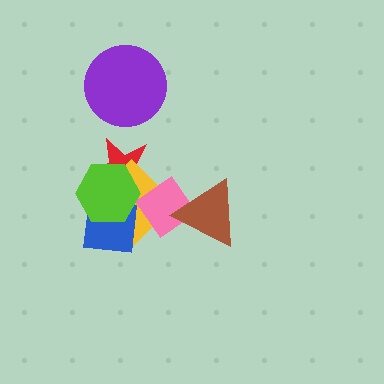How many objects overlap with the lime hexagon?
3 objects overlap with the lime hexagon.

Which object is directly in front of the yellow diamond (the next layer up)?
The blue square is directly in front of the yellow diamond.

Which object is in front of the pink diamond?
The brown triangle is in front of the pink diamond.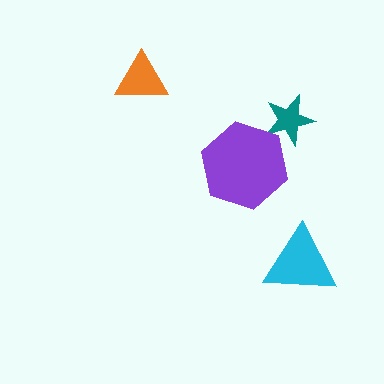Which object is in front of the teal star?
The purple hexagon is in front of the teal star.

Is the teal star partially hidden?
Yes, it is partially covered by another shape.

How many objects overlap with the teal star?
1 object overlaps with the teal star.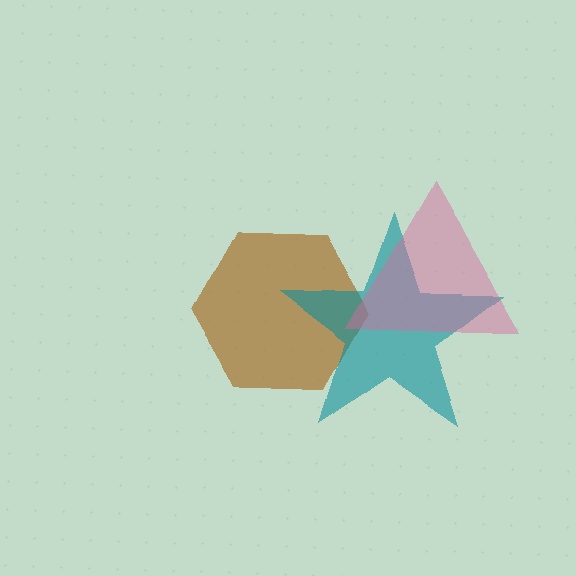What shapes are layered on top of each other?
The layered shapes are: a brown hexagon, a teal star, a pink triangle.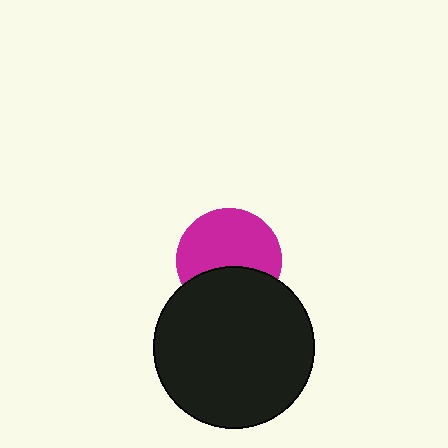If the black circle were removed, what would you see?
You would see the complete magenta circle.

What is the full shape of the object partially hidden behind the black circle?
The partially hidden object is a magenta circle.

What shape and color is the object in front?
The object in front is a black circle.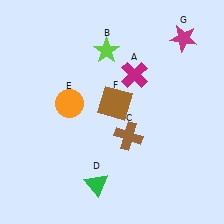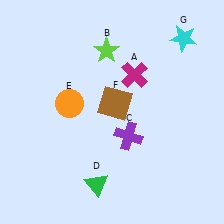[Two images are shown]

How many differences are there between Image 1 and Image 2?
There are 2 differences between the two images.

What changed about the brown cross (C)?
In Image 1, C is brown. In Image 2, it changed to purple.